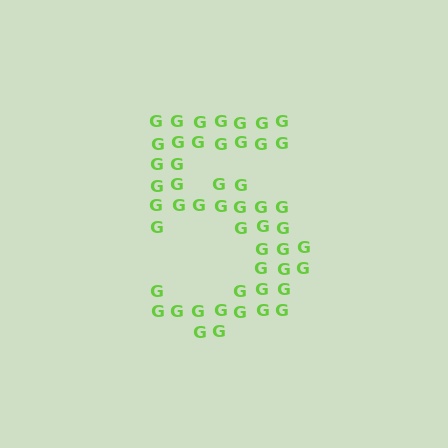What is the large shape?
The large shape is the digit 5.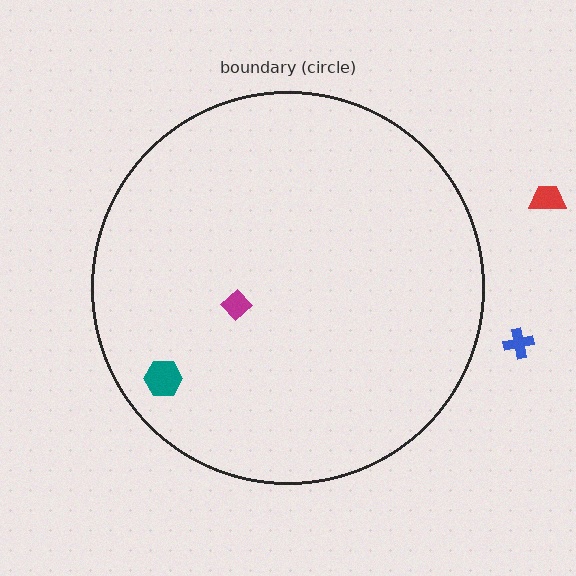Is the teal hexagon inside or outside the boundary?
Inside.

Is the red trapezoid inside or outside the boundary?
Outside.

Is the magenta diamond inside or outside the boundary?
Inside.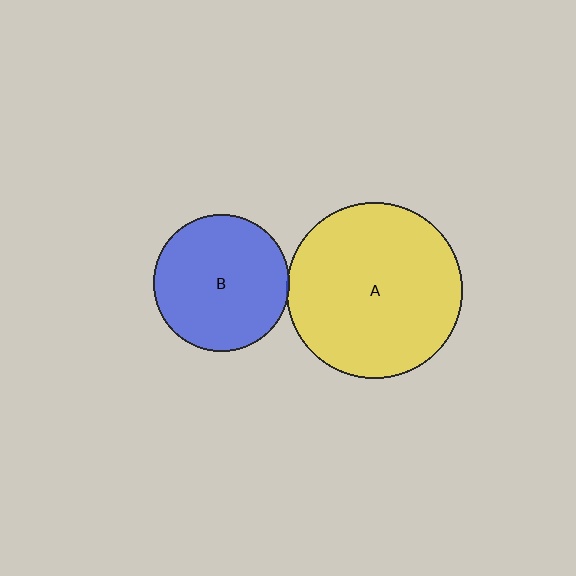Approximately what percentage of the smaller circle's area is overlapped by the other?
Approximately 5%.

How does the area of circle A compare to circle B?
Approximately 1.6 times.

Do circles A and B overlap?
Yes.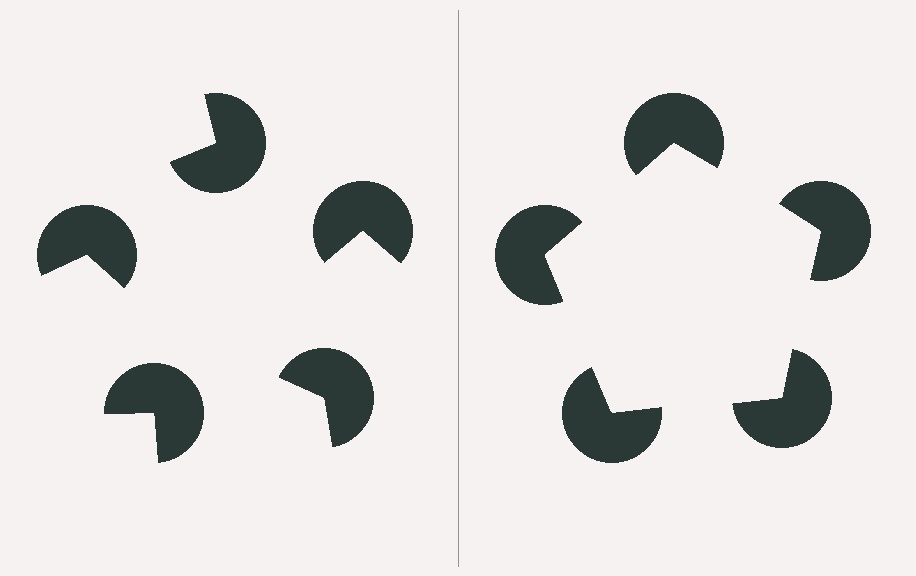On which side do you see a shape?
An illusory pentagon appears on the right side. On the left side the wedge cuts are rotated, so no coherent shape forms.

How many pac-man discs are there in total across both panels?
10 — 5 on each side.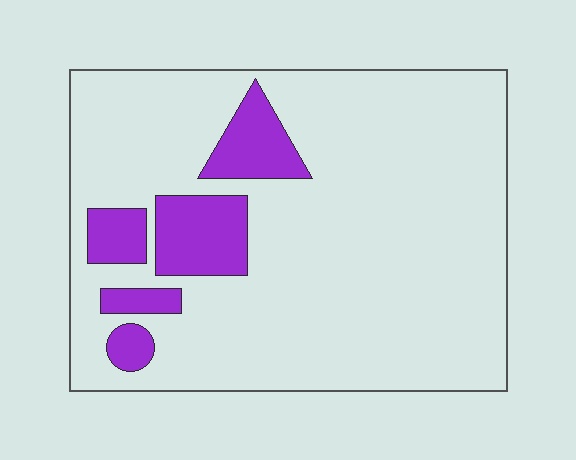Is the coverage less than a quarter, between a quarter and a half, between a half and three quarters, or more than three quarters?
Less than a quarter.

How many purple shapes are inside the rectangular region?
5.